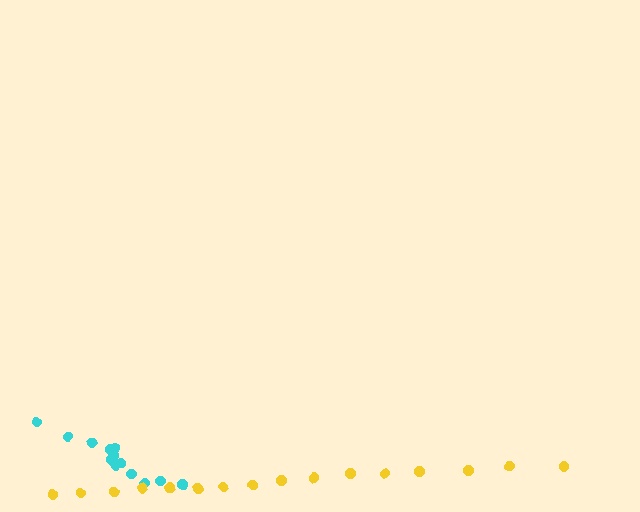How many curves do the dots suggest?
There are 2 distinct paths.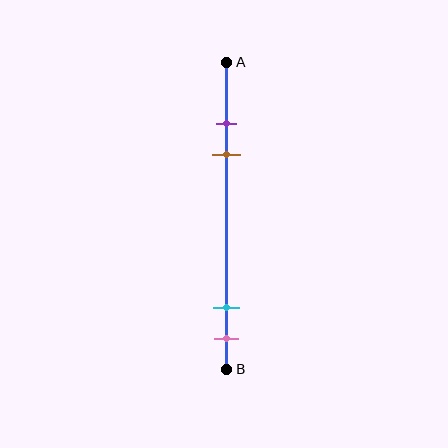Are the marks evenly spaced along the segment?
No, the marks are not evenly spaced.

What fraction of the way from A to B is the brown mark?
The brown mark is approximately 30% (0.3) of the way from A to B.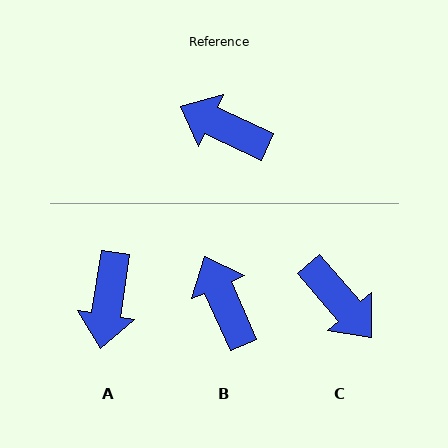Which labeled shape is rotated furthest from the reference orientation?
C, about 156 degrees away.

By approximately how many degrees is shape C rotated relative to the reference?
Approximately 156 degrees counter-clockwise.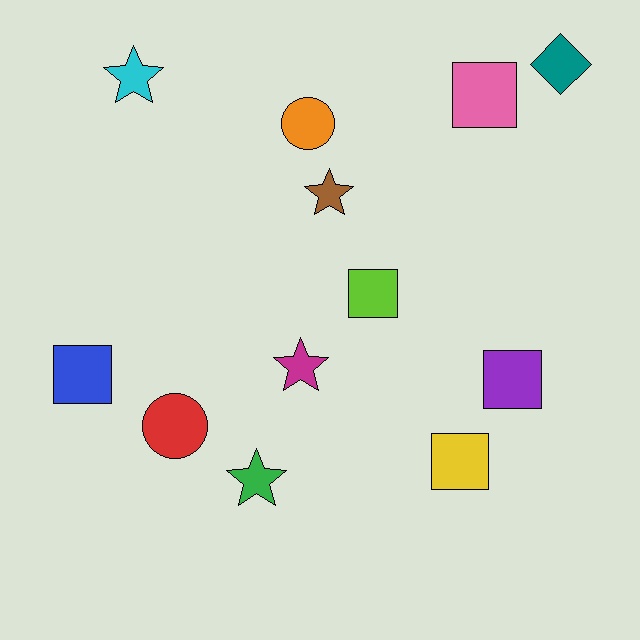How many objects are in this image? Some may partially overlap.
There are 12 objects.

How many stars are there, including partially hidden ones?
There are 4 stars.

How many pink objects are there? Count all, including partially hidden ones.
There is 1 pink object.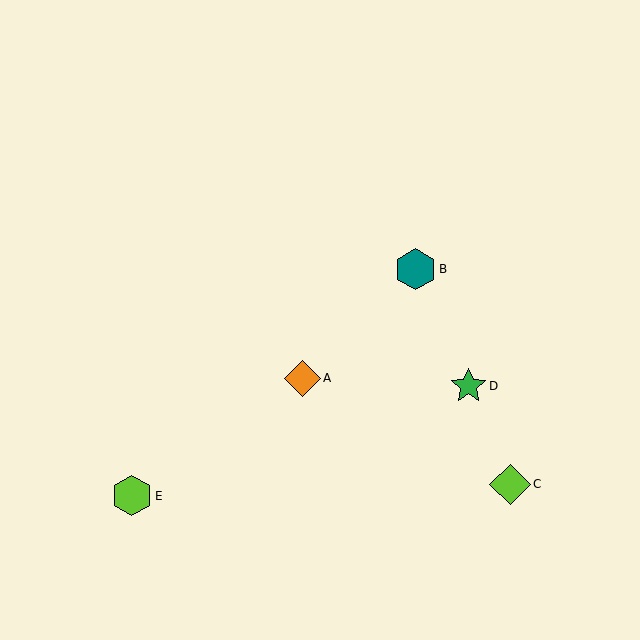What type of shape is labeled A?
Shape A is an orange diamond.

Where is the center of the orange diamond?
The center of the orange diamond is at (302, 379).